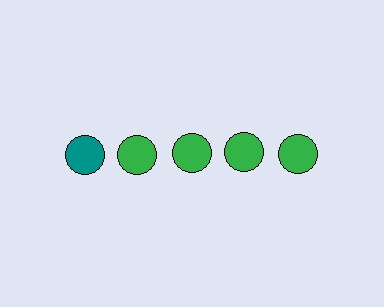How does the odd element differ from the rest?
It has a different color: teal instead of green.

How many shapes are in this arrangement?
There are 5 shapes arranged in a grid pattern.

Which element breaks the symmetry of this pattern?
The teal circle in the top row, leftmost column breaks the symmetry. All other shapes are green circles.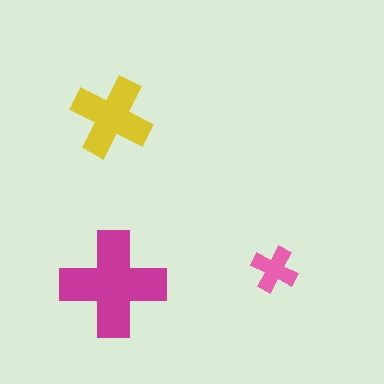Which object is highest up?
The yellow cross is topmost.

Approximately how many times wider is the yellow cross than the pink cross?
About 2 times wider.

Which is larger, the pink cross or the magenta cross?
The magenta one.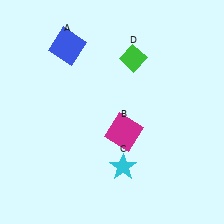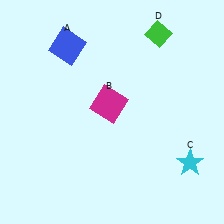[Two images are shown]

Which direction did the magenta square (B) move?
The magenta square (B) moved up.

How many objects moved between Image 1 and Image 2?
3 objects moved between the two images.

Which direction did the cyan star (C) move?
The cyan star (C) moved right.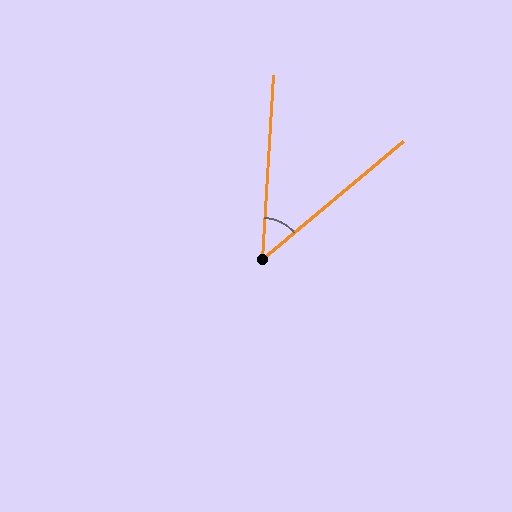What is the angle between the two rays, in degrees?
Approximately 47 degrees.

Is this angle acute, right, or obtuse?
It is acute.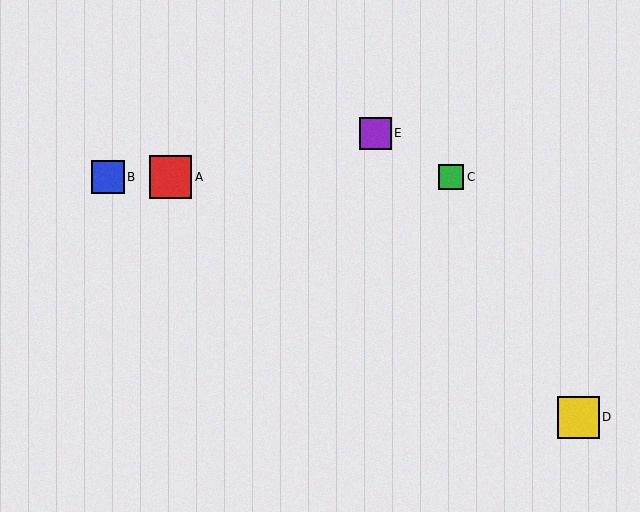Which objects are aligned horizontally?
Objects A, B, C are aligned horizontally.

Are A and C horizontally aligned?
Yes, both are at y≈177.